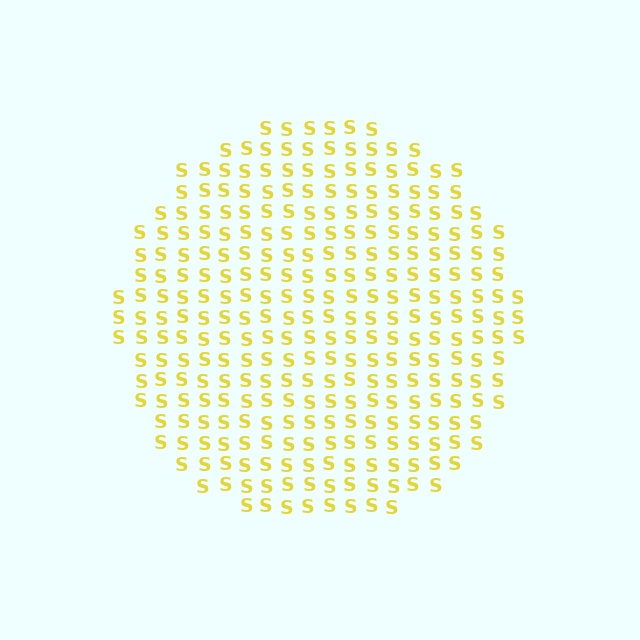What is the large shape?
The large shape is a circle.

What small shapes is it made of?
It is made of small letter S's.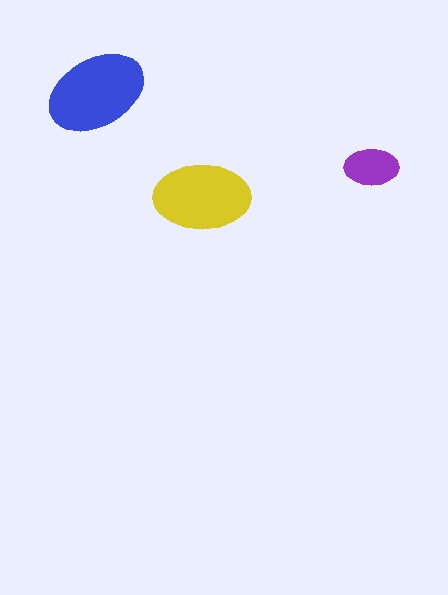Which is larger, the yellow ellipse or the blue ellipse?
The blue one.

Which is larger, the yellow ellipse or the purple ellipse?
The yellow one.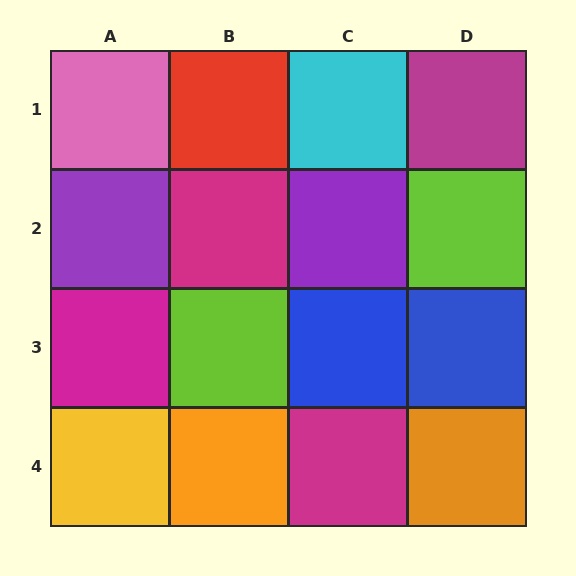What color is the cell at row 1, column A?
Pink.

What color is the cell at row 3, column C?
Blue.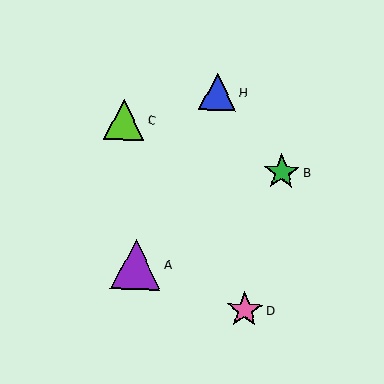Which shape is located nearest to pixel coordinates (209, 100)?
The blue triangle (labeled H) at (217, 92) is nearest to that location.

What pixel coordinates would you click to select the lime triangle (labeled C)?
Click at (124, 120) to select the lime triangle C.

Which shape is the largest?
The purple triangle (labeled A) is the largest.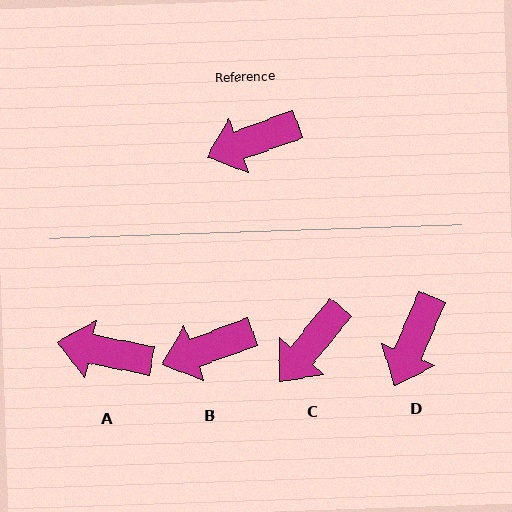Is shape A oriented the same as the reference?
No, it is off by about 31 degrees.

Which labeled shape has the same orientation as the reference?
B.